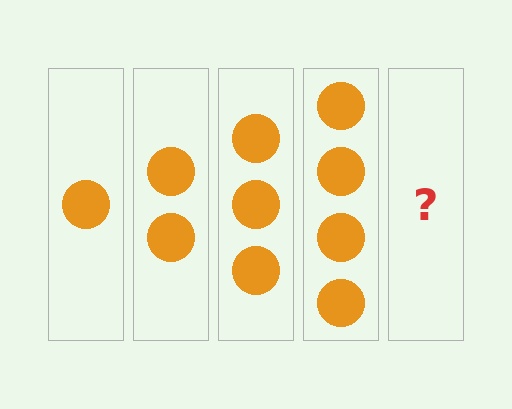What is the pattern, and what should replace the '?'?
The pattern is that each step adds one more circle. The '?' should be 5 circles.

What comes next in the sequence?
The next element should be 5 circles.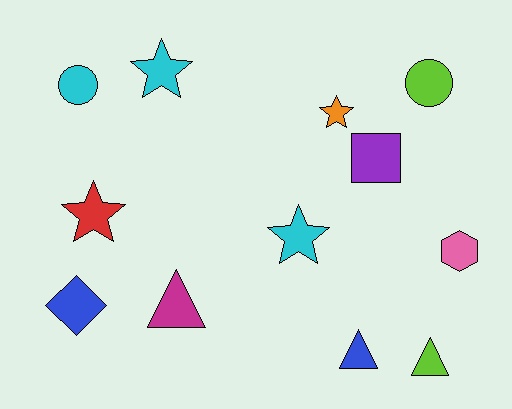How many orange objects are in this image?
There is 1 orange object.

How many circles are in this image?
There are 2 circles.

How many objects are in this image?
There are 12 objects.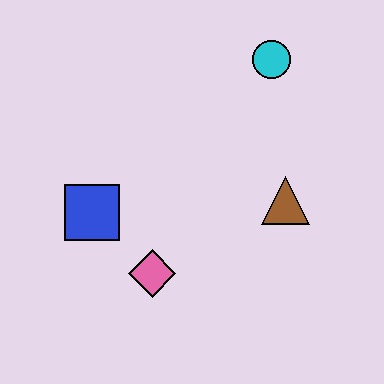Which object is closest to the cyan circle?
The brown triangle is closest to the cyan circle.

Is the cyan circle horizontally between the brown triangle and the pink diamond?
Yes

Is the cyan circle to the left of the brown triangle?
Yes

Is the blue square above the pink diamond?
Yes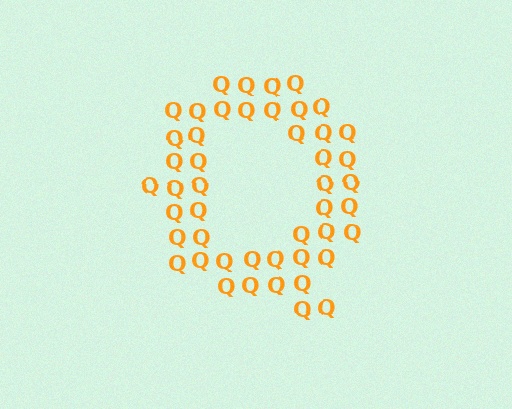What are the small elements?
The small elements are letter Q's.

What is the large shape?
The large shape is the letter Q.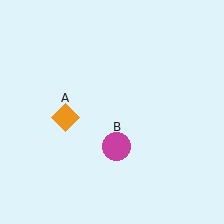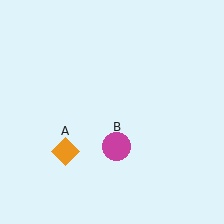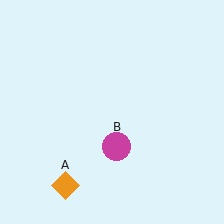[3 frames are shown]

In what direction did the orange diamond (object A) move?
The orange diamond (object A) moved down.